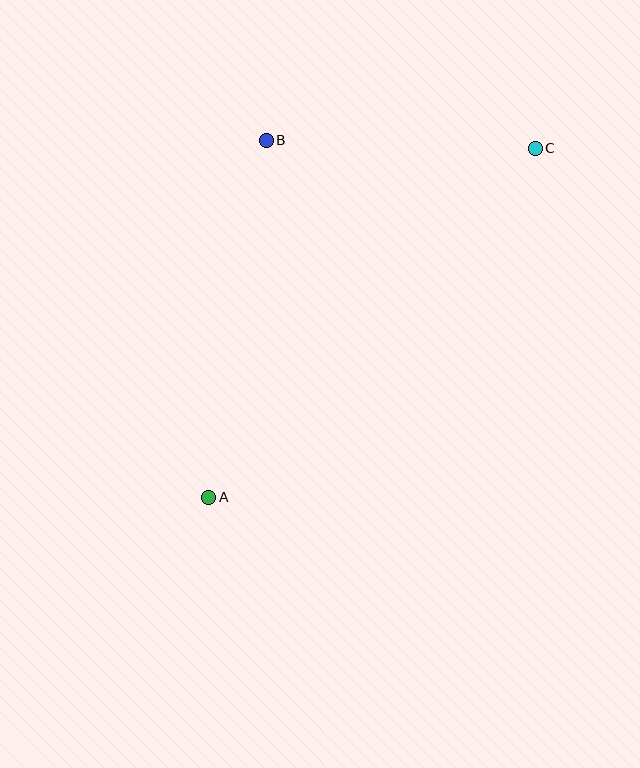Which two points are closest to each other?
Points B and C are closest to each other.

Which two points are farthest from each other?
Points A and C are farthest from each other.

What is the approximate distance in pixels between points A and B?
The distance between A and B is approximately 362 pixels.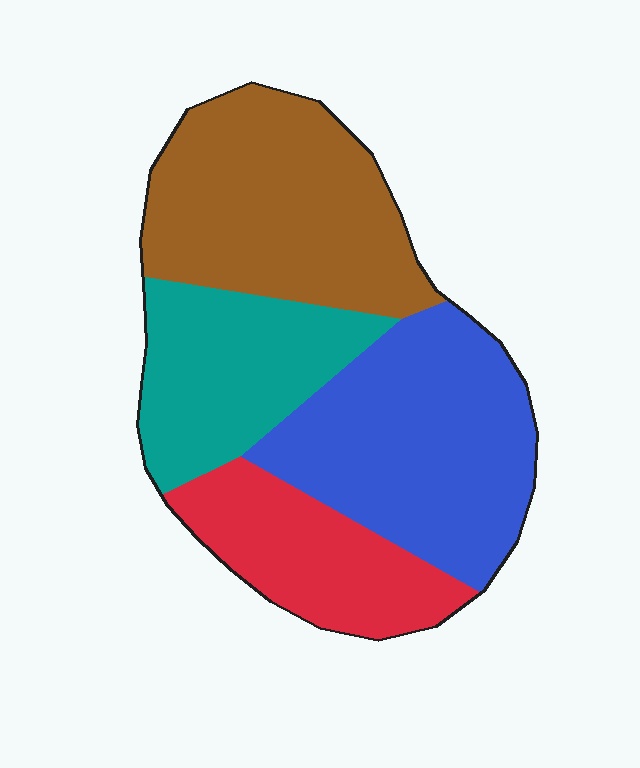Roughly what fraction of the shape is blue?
Blue covers 31% of the shape.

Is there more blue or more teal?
Blue.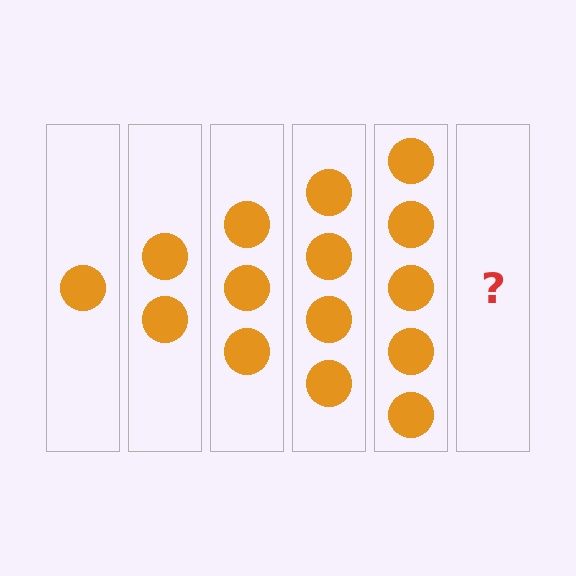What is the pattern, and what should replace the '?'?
The pattern is that each step adds one more circle. The '?' should be 6 circles.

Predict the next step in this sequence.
The next step is 6 circles.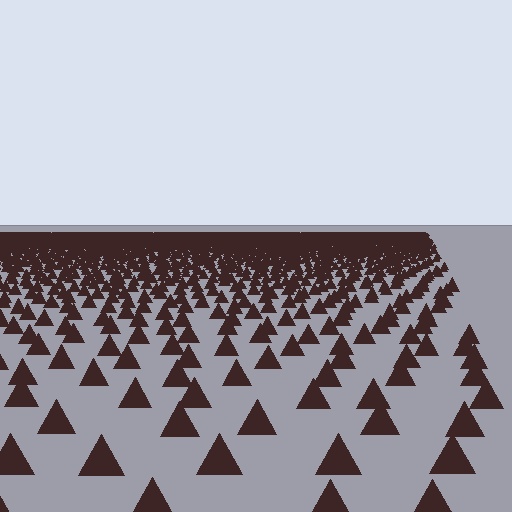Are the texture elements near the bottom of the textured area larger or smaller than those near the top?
Larger. Near the bottom, elements are closer to the viewer and appear at a bigger on-screen size.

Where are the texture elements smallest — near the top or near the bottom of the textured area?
Near the top.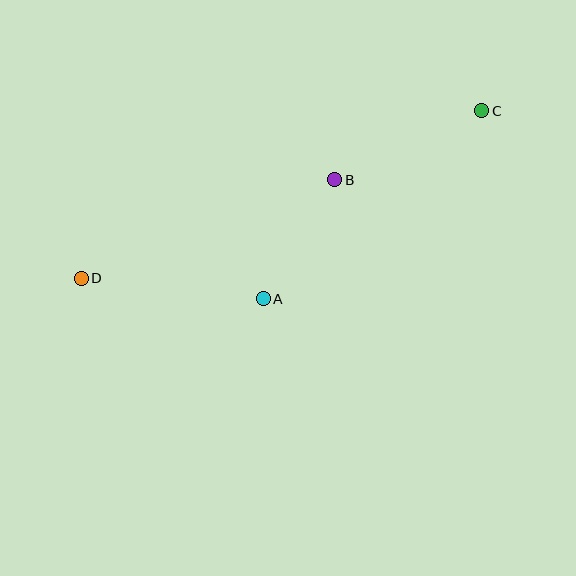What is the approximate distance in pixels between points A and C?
The distance between A and C is approximately 288 pixels.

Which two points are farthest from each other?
Points C and D are farthest from each other.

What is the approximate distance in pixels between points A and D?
The distance between A and D is approximately 183 pixels.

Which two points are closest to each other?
Points A and B are closest to each other.